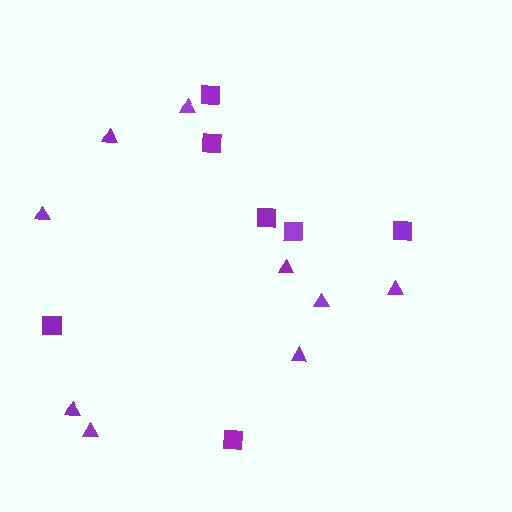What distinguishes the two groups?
There are 2 groups: one group of triangles (9) and one group of squares (7).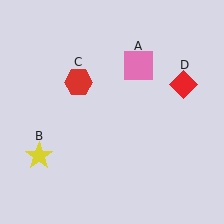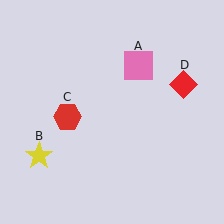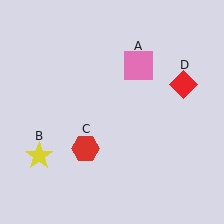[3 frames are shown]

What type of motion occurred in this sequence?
The red hexagon (object C) rotated counterclockwise around the center of the scene.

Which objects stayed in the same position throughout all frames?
Pink square (object A) and yellow star (object B) and red diamond (object D) remained stationary.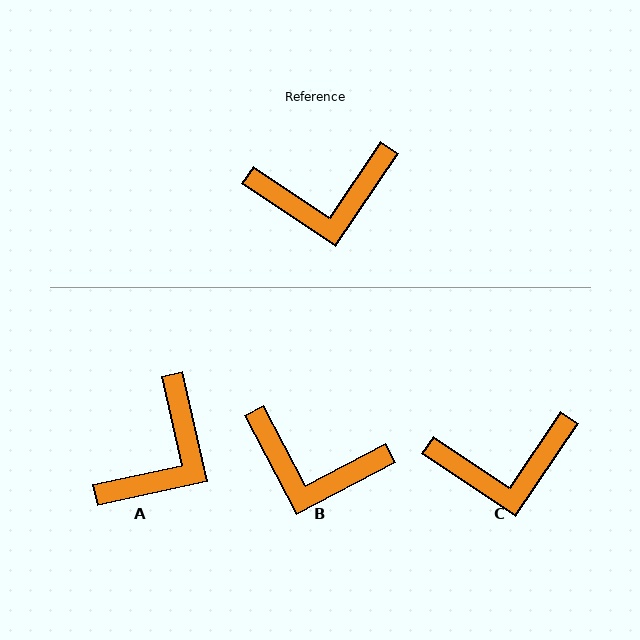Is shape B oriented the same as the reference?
No, it is off by about 28 degrees.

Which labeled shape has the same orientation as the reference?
C.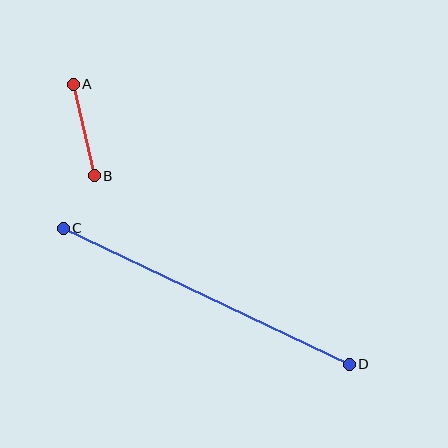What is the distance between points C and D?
The distance is approximately 316 pixels.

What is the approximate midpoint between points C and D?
The midpoint is at approximately (206, 296) pixels.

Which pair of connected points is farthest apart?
Points C and D are farthest apart.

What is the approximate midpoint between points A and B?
The midpoint is at approximately (84, 130) pixels.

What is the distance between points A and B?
The distance is approximately 94 pixels.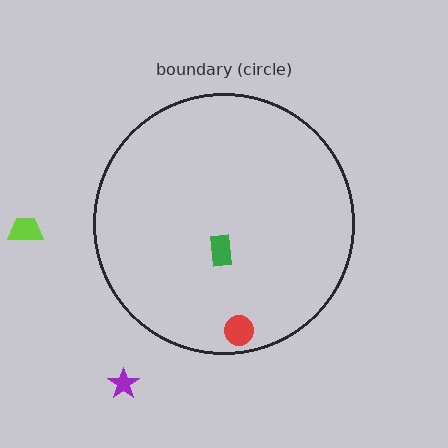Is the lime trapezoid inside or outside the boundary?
Outside.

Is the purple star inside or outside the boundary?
Outside.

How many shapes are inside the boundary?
2 inside, 2 outside.